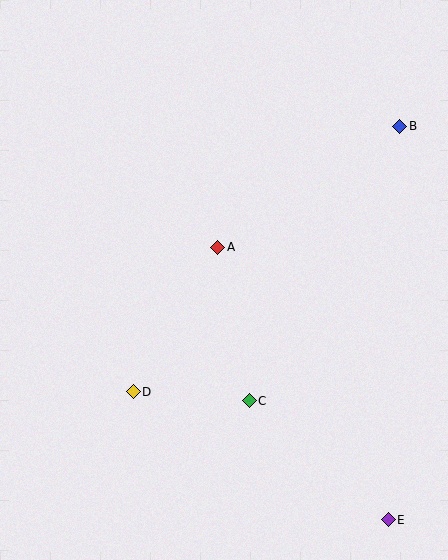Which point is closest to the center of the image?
Point A at (218, 247) is closest to the center.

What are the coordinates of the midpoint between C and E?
The midpoint between C and E is at (319, 460).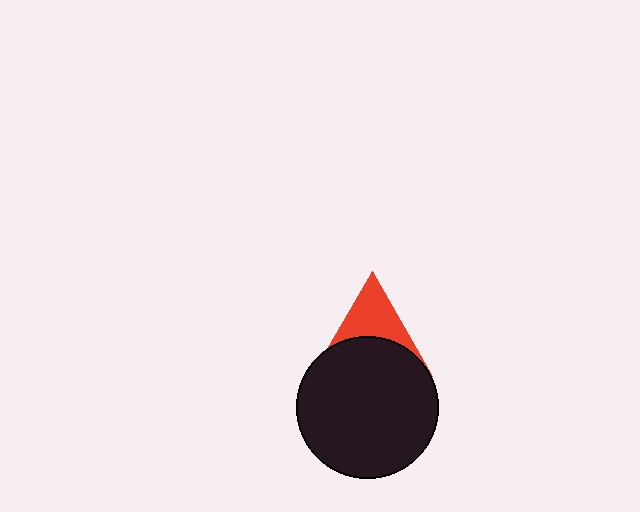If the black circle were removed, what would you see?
You would see the complete red triangle.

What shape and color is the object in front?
The object in front is a black circle.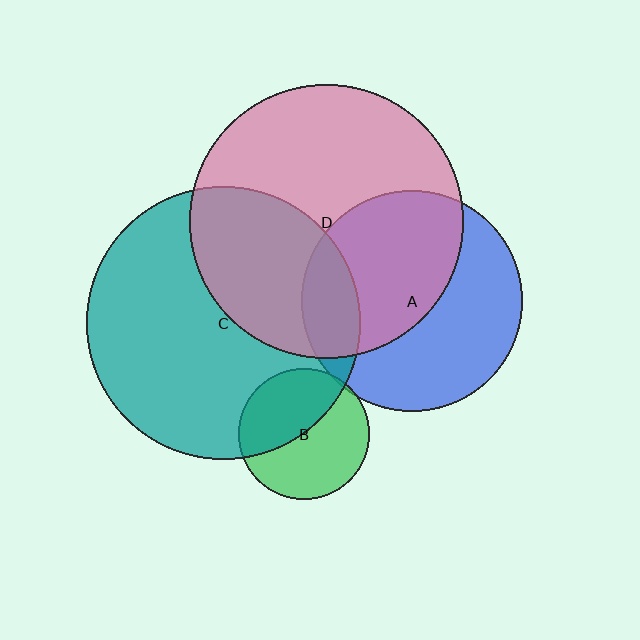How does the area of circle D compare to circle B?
Approximately 4.4 times.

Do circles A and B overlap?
Yes.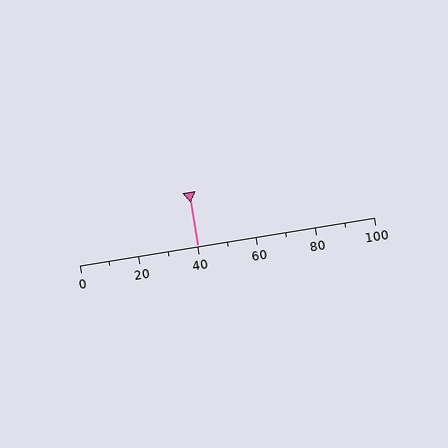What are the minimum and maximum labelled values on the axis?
The axis runs from 0 to 100.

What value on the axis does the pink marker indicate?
The marker indicates approximately 40.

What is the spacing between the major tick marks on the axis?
The major ticks are spaced 20 apart.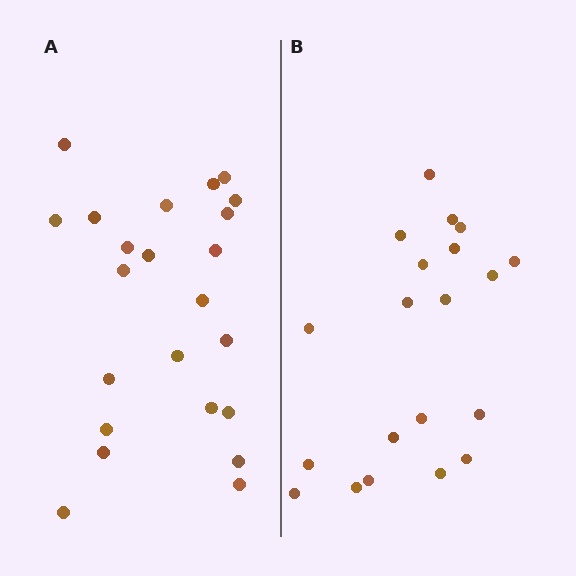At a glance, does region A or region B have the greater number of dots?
Region A (the left region) has more dots.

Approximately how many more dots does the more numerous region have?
Region A has just a few more — roughly 2 or 3 more dots than region B.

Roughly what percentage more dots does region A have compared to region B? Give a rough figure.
About 15% more.